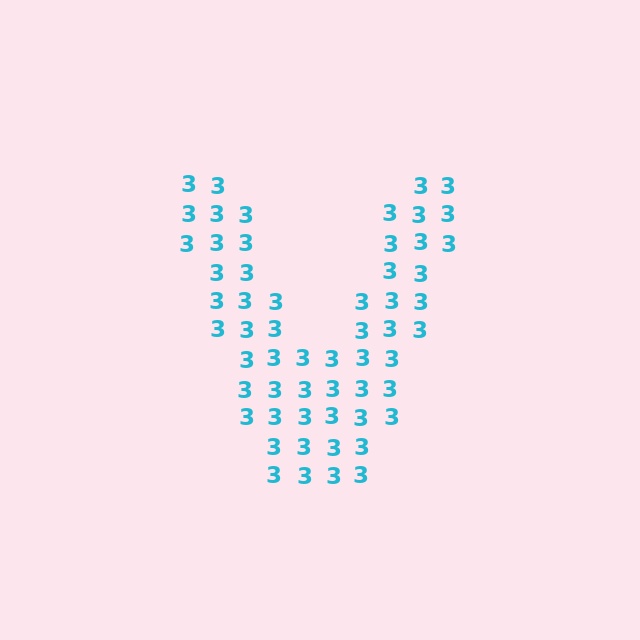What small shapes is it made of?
It is made of small digit 3's.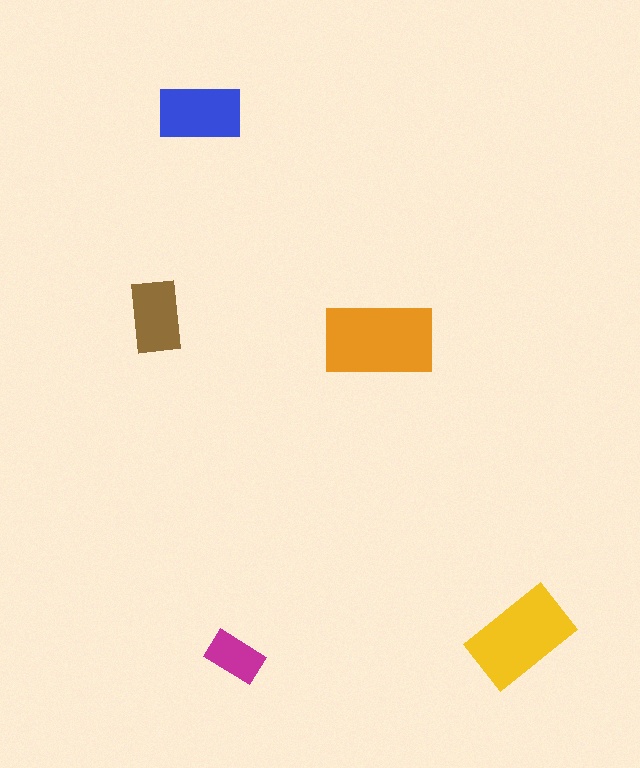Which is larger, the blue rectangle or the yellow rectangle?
The yellow one.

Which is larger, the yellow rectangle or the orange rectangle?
The orange one.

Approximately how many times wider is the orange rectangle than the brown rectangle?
About 1.5 times wider.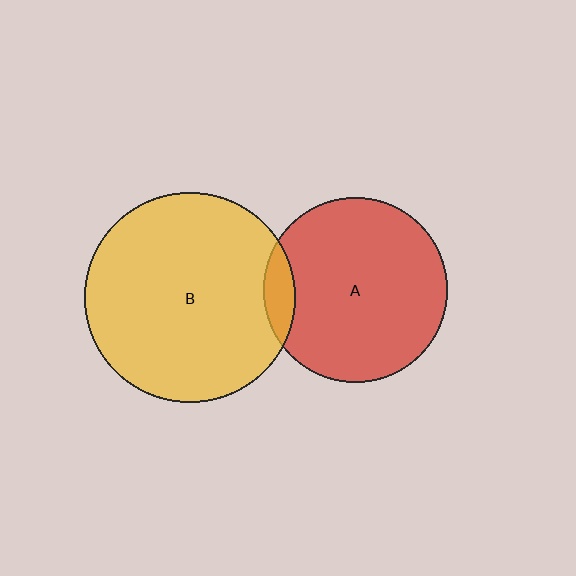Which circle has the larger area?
Circle B (yellow).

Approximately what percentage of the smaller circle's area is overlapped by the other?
Approximately 10%.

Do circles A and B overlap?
Yes.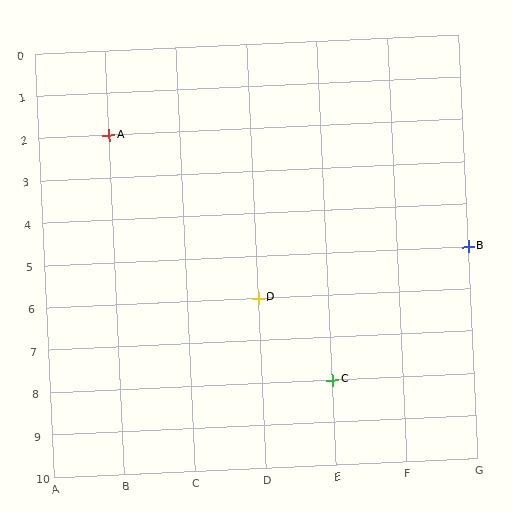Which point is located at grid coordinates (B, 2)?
Point A is at (B, 2).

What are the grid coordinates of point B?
Point B is at grid coordinates (G, 5).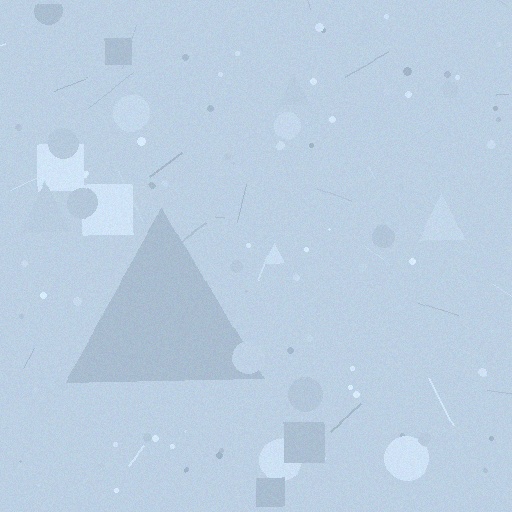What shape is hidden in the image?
A triangle is hidden in the image.